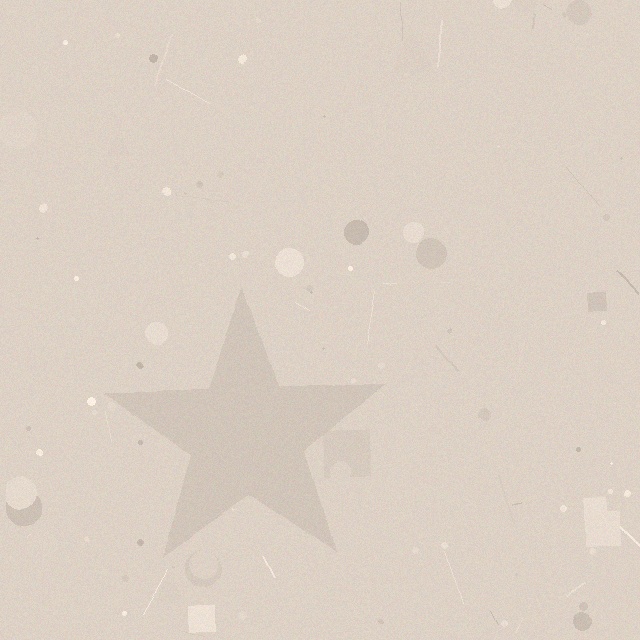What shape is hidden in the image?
A star is hidden in the image.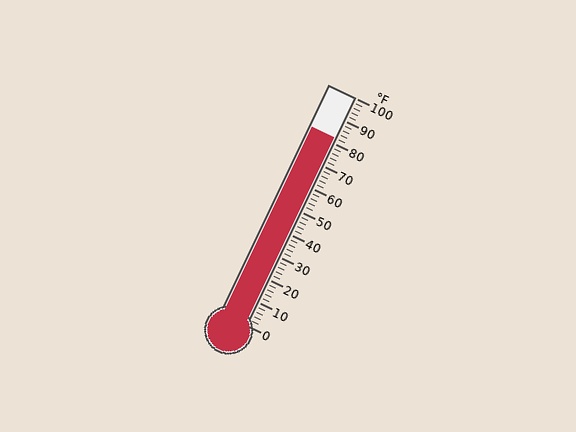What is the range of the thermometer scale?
The thermometer scale ranges from 0°F to 100°F.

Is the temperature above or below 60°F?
The temperature is above 60°F.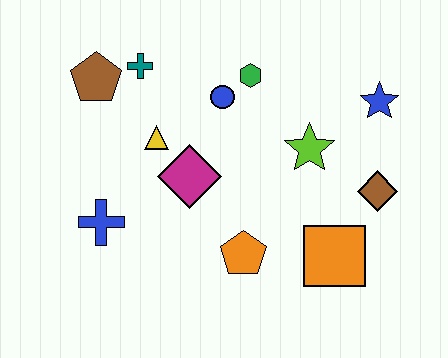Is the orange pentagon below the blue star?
Yes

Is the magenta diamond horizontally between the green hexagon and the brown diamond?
No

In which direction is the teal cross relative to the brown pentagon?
The teal cross is to the right of the brown pentagon.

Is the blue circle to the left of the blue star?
Yes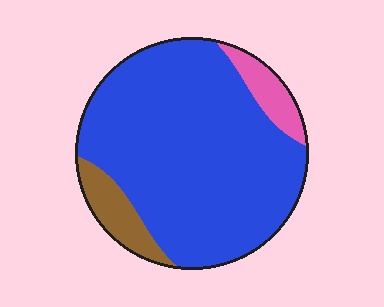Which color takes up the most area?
Blue, at roughly 85%.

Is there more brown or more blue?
Blue.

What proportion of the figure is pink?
Pink takes up about one tenth (1/10) of the figure.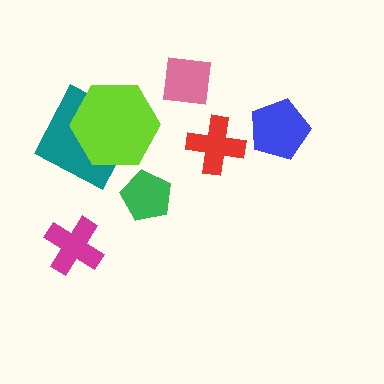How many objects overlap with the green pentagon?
0 objects overlap with the green pentagon.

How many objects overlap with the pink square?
0 objects overlap with the pink square.